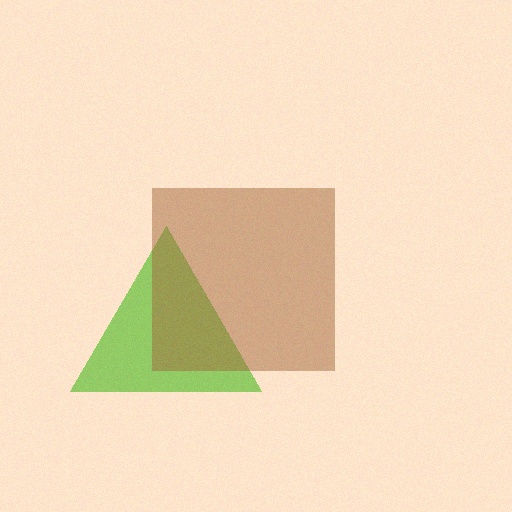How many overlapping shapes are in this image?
There are 2 overlapping shapes in the image.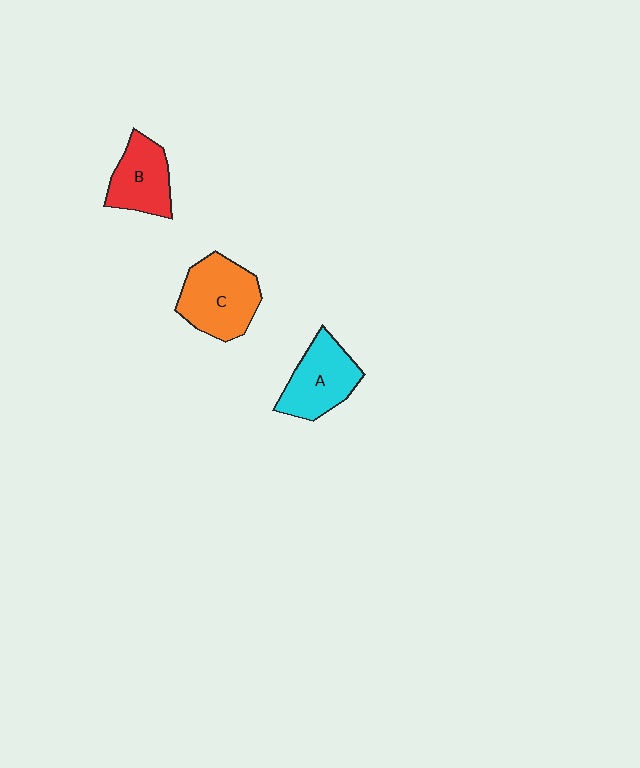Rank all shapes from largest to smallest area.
From largest to smallest: C (orange), A (cyan), B (red).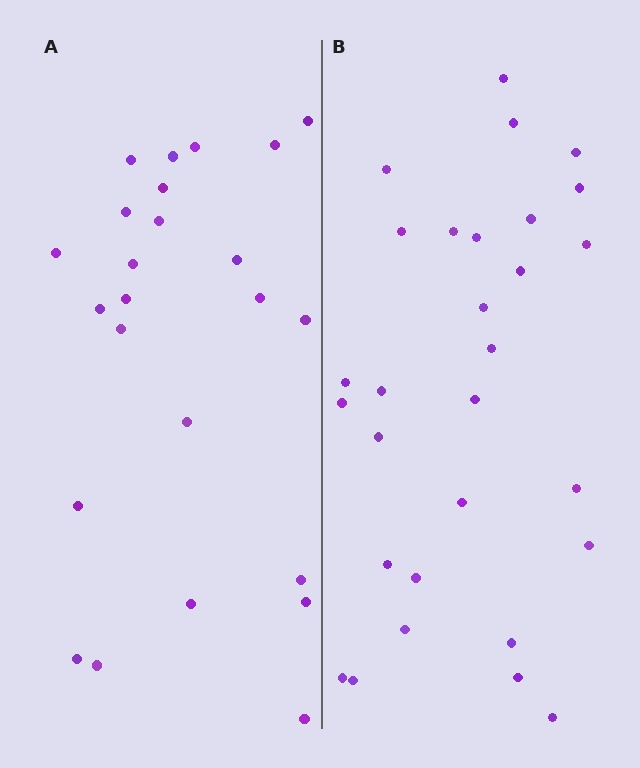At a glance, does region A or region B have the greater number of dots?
Region B (the right region) has more dots.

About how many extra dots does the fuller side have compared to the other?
Region B has about 5 more dots than region A.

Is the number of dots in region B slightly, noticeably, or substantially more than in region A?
Region B has only slightly more — the two regions are fairly close. The ratio is roughly 1.2 to 1.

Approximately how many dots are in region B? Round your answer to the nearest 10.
About 30 dots. (The exact count is 29, which rounds to 30.)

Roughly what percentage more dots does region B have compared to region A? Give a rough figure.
About 20% more.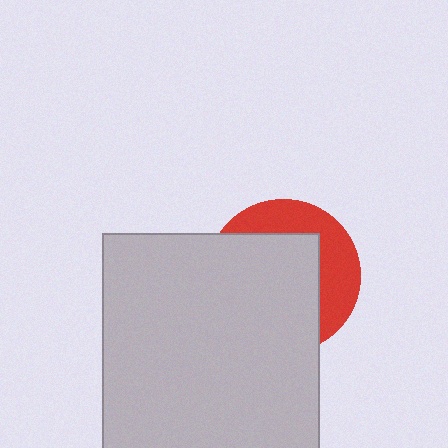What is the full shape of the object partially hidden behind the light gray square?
The partially hidden object is a red circle.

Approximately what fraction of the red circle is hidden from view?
Roughly 64% of the red circle is hidden behind the light gray square.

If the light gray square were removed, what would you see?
You would see the complete red circle.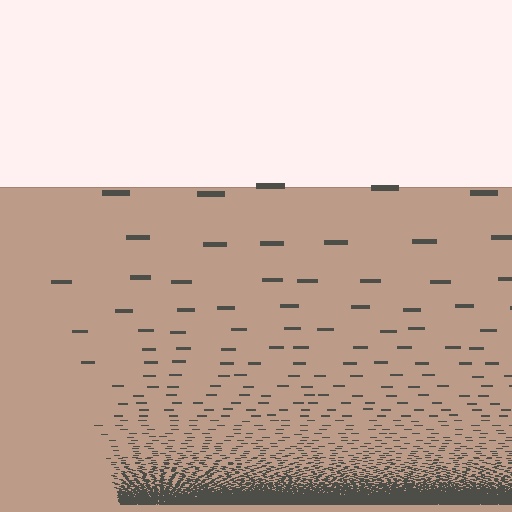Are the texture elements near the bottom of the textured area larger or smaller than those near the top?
Smaller. The gradient is inverted — elements near the bottom are smaller and denser.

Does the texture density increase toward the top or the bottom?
Density increases toward the bottom.